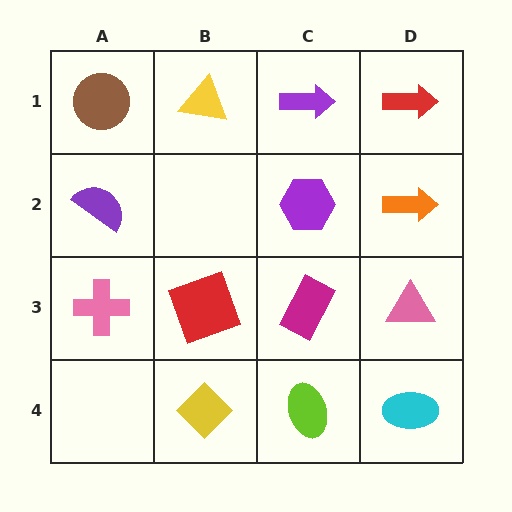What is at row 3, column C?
A magenta rectangle.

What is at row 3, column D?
A pink triangle.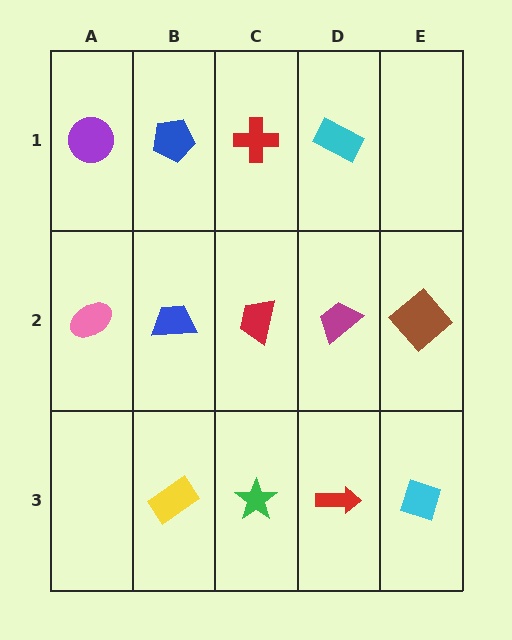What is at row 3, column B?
A yellow rectangle.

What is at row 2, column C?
A red trapezoid.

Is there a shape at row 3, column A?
No, that cell is empty.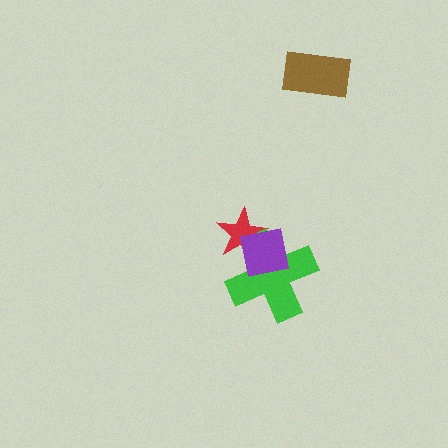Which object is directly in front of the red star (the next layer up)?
The green cross is directly in front of the red star.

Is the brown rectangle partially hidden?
No, no other shape covers it.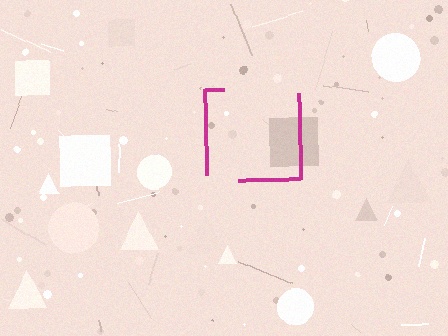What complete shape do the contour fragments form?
The contour fragments form a square.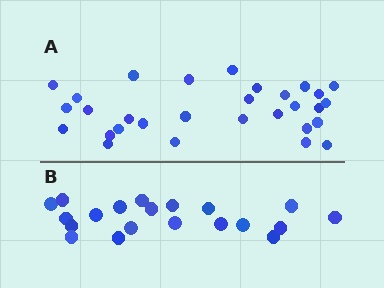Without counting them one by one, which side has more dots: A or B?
Region A (the top region) has more dots.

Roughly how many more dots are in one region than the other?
Region A has roughly 10 or so more dots than region B.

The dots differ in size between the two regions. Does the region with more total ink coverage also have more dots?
No. Region B has more total ink coverage because its dots are larger, but region A actually contains more individual dots. Total area can be misleading — the number of items is what matters here.